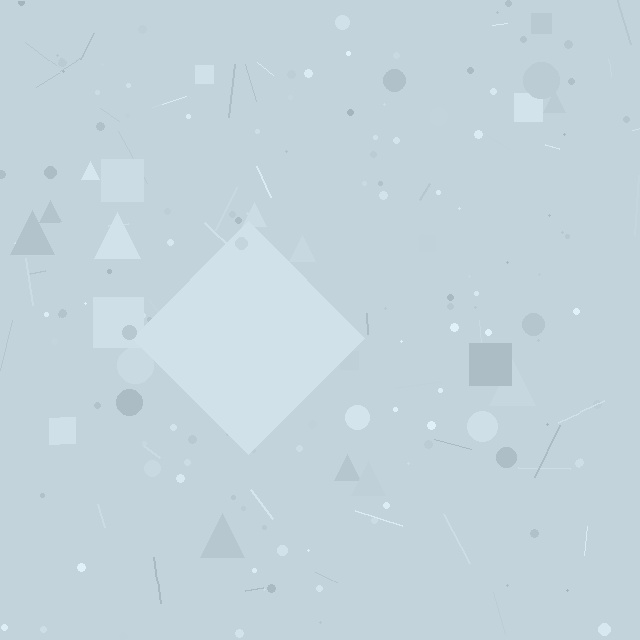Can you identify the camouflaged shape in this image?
The camouflaged shape is a diamond.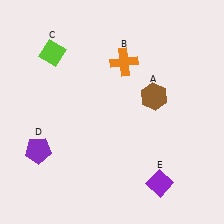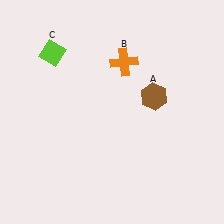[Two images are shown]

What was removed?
The purple pentagon (D), the purple diamond (E) were removed in Image 2.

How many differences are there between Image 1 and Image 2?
There are 2 differences between the two images.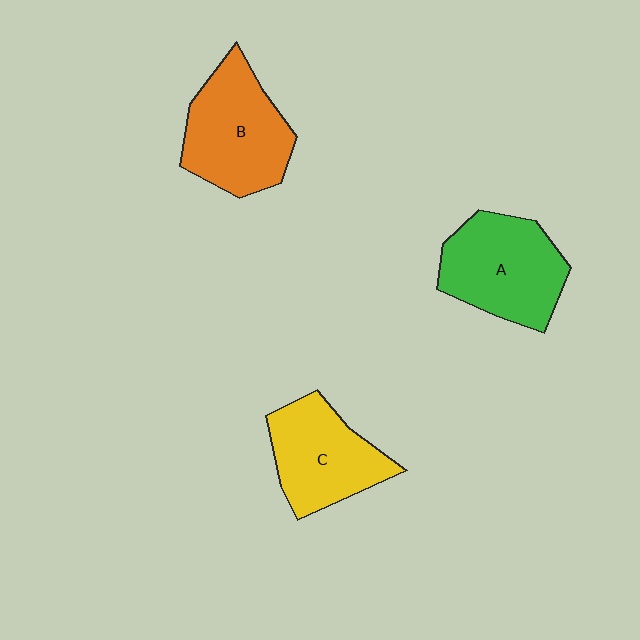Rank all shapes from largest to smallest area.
From largest to smallest: A (green), B (orange), C (yellow).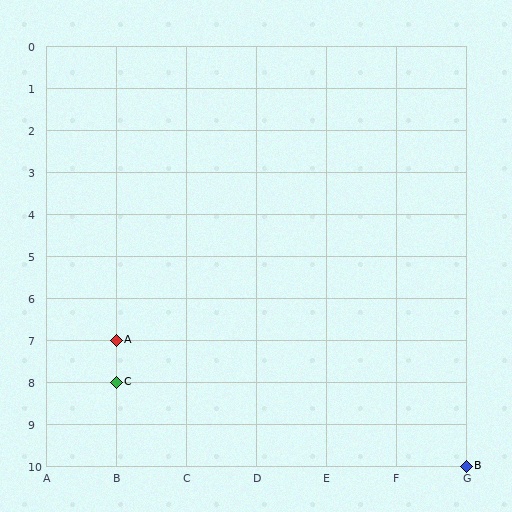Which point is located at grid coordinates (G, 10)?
Point B is at (G, 10).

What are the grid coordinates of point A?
Point A is at grid coordinates (B, 7).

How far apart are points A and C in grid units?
Points A and C are 1 row apart.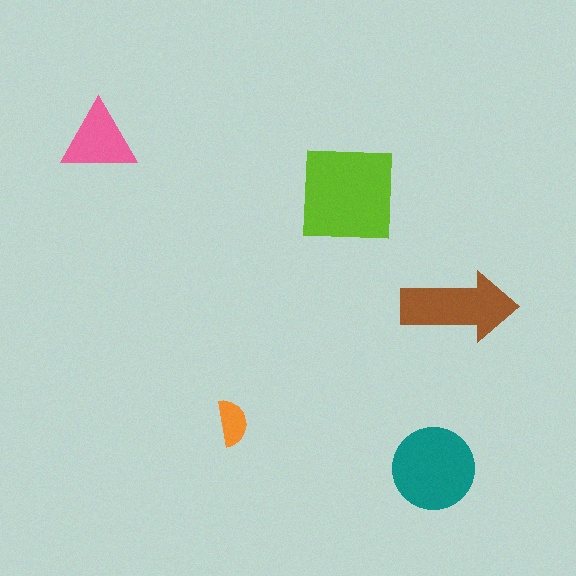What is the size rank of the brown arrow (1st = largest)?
3rd.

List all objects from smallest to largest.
The orange semicircle, the pink triangle, the brown arrow, the teal circle, the lime square.